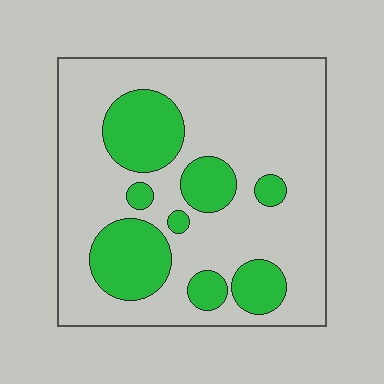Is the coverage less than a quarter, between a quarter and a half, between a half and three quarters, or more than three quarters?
Between a quarter and a half.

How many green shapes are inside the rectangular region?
8.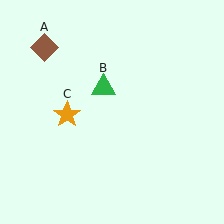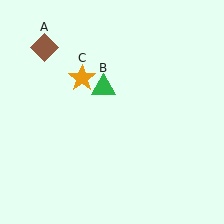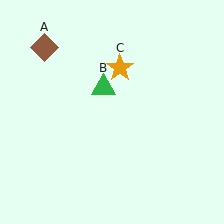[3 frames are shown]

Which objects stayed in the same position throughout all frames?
Brown diamond (object A) and green triangle (object B) remained stationary.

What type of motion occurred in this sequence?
The orange star (object C) rotated clockwise around the center of the scene.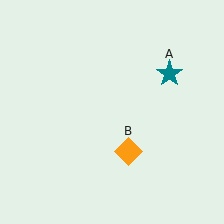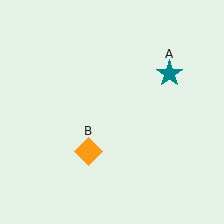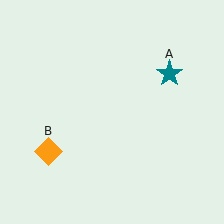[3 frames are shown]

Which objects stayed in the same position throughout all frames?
Teal star (object A) remained stationary.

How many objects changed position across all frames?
1 object changed position: orange diamond (object B).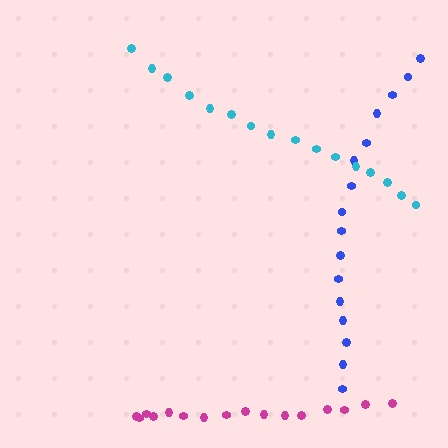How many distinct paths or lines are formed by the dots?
There are 3 distinct paths.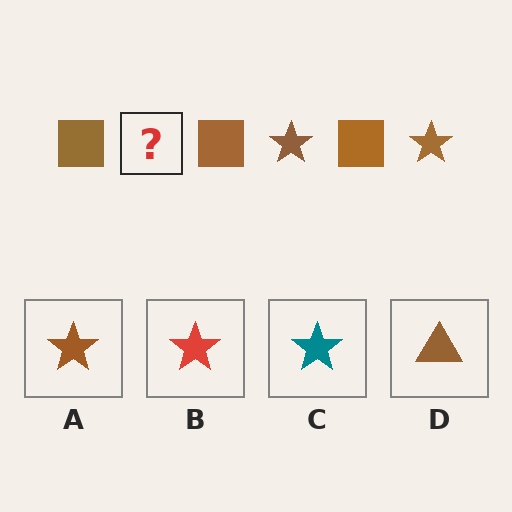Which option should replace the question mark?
Option A.